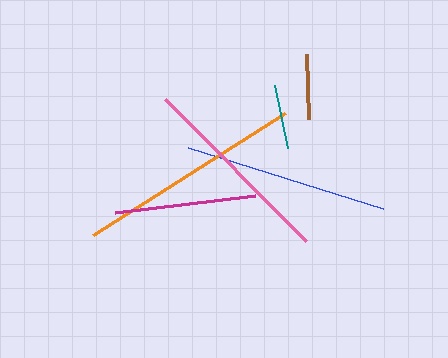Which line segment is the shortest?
The teal line is the shortest at approximately 64 pixels.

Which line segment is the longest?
The orange line is the longest at approximately 228 pixels.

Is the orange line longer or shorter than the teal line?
The orange line is longer than the teal line.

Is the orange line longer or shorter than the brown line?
The orange line is longer than the brown line.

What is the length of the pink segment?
The pink segment is approximately 199 pixels long.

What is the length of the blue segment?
The blue segment is approximately 205 pixels long.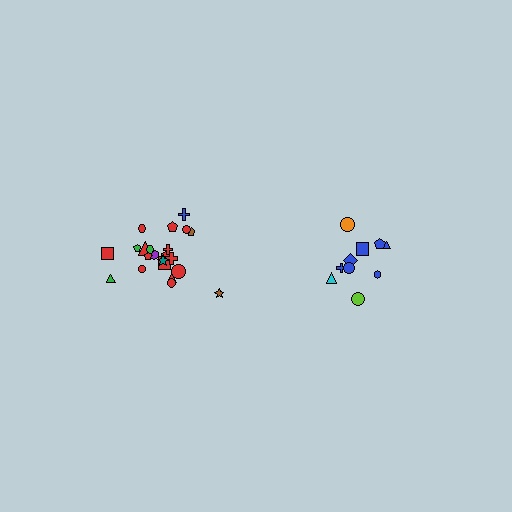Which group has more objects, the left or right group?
The left group.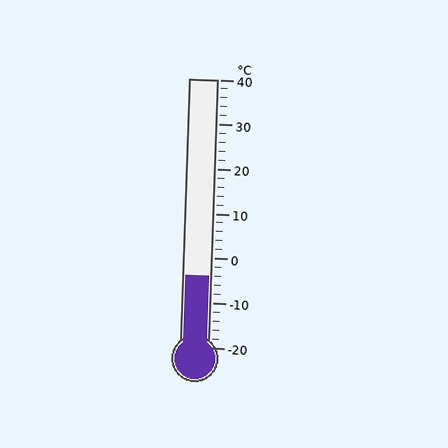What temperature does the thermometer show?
The thermometer shows approximately -4°C.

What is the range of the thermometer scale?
The thermometer scale ranges from -20°C to 40°C.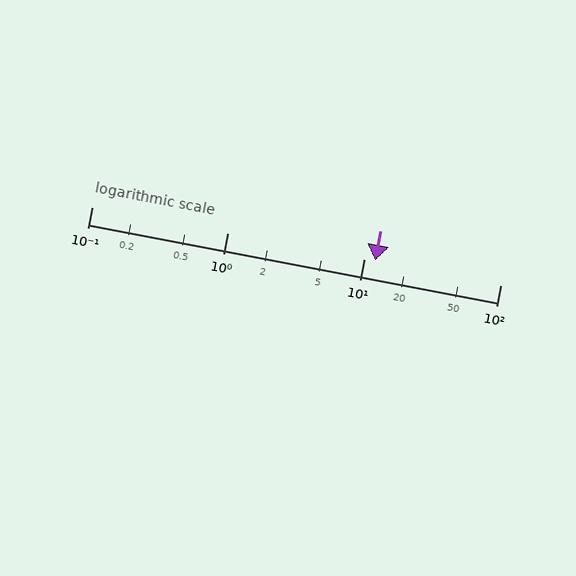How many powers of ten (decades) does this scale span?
The scale spans 3 decades, from 0.1 to 100.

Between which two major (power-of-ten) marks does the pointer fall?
The pointer is between 10 and 100.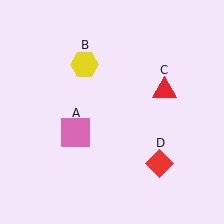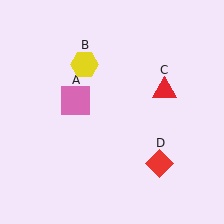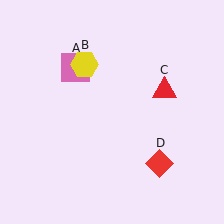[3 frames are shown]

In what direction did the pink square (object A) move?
The pink square (object A) moved up.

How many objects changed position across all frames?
1 object changed position: pink square (object A).